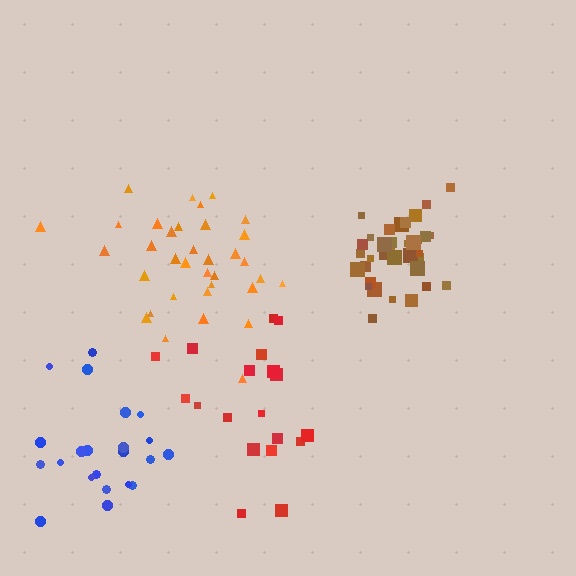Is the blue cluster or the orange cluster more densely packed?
Orange.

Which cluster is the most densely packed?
Brown.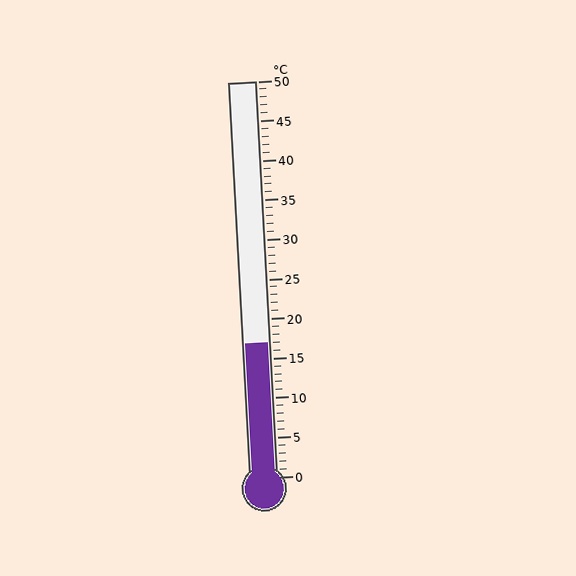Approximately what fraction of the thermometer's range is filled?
The thermometer is filled to approximately 35% of its range.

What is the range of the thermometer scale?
The thermometer scale ranges from 0°C to 50°C.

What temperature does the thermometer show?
The thermometer shows approximately 17°C.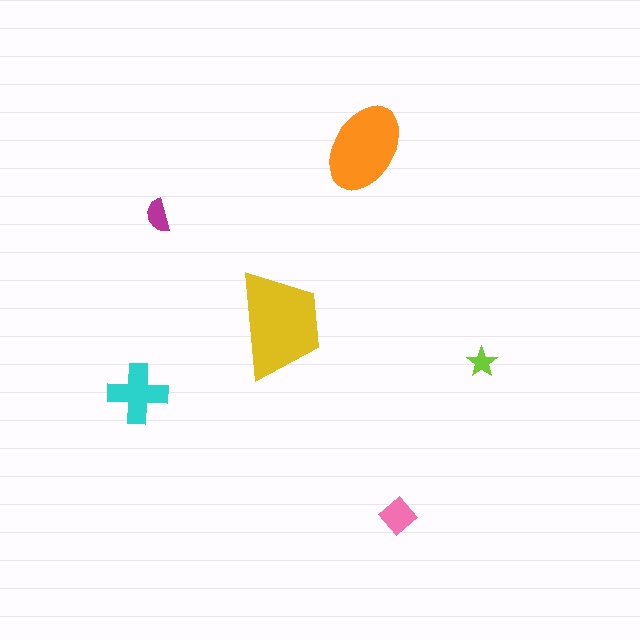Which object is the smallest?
The lime star.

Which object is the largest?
The yellow trapezoid.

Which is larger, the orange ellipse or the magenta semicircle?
The orange ellipse.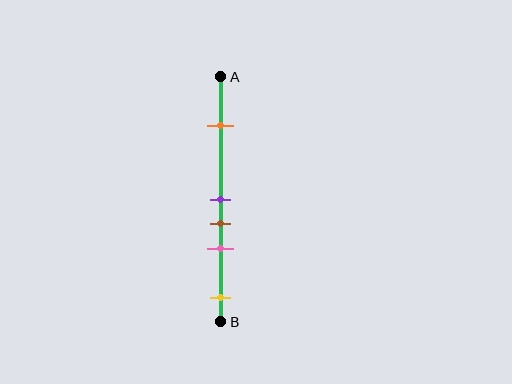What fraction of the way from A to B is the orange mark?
The orange mark is approximately 20% (0.2) of the way from A to B.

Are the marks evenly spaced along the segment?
No, the marks are not evenly spaced.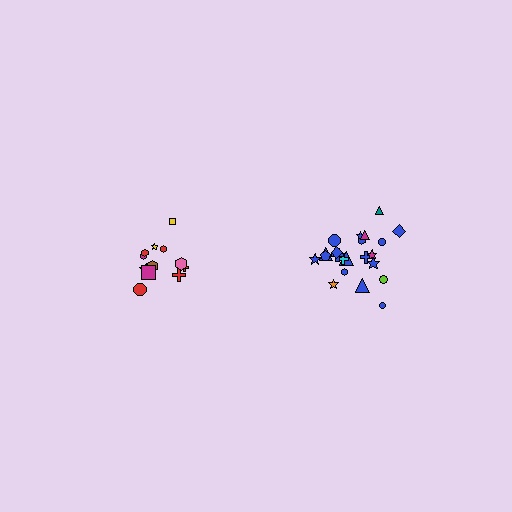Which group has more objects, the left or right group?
The right group.